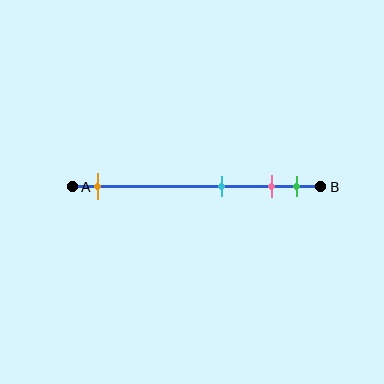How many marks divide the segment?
There are 4 marks dividing the segment.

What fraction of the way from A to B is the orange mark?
The orange mark is approximately 10% (0.1) of the way from A to B.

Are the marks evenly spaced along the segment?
No, the marks are not evenly spaced.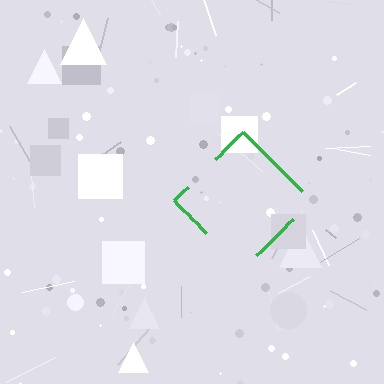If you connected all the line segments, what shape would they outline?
They would outline a diamond.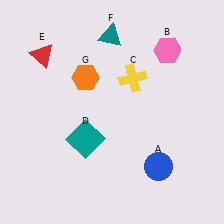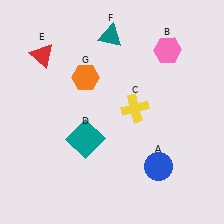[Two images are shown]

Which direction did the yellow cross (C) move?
The yellow cross (C) moved down.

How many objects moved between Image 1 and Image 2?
1 object moved between the two images.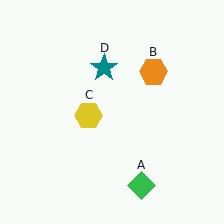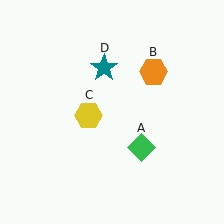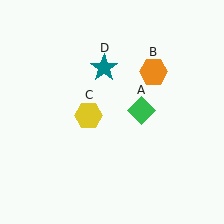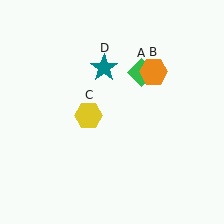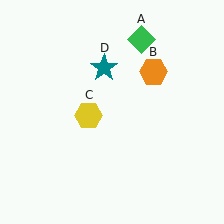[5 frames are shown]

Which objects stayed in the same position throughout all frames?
Orange hexagon (object B) and yellow hexagon (object C) and teal star (object D) remained stationary.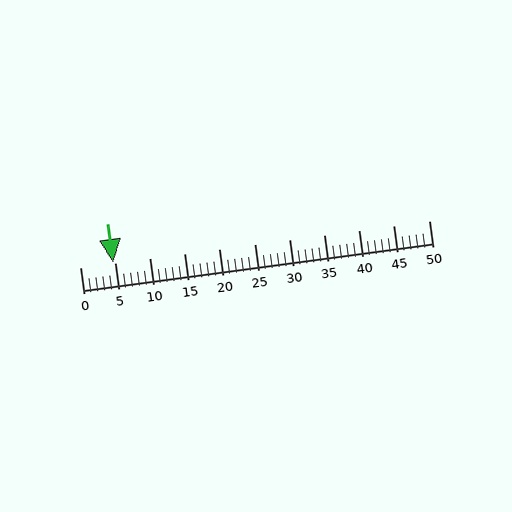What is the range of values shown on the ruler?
The ruler shows values from 0 to 50.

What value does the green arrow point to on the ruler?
The green arrow points to approximately 5.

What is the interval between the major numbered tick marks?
The major tick marks are spaced 5 units apart.